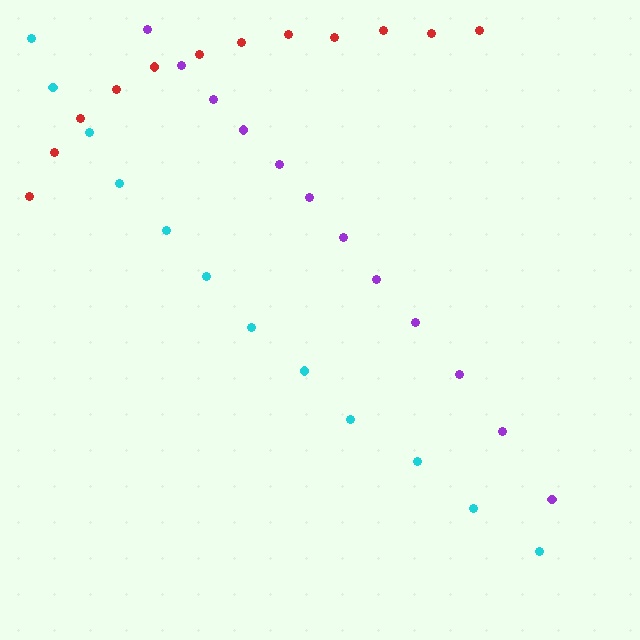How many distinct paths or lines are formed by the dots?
There are 3 distinct paths.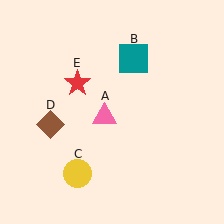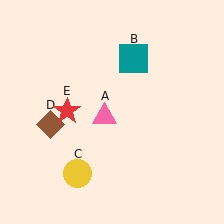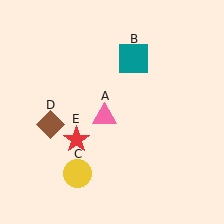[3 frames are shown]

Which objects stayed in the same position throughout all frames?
Pink triangle (object A) and teal square (object B) and yellow circle (object C) and brown diamond (object D) remained stationary.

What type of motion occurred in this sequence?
The red star (object E) rotated counterclockwise around the center of the scene.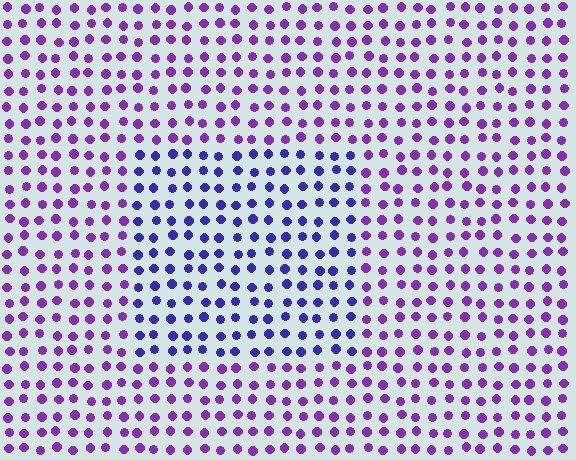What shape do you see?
I see a rectangle.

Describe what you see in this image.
The image is filled with small purple elements in a uniform arrangement. A rectangle-shaped region is visible where the elements are tinted to a slightly different hue, forming a subtle color boundary.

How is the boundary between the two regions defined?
The boundary is defined purely by a slight shift in hue (about 34 degrees). Spacing, size, and orientation are identical on both sides.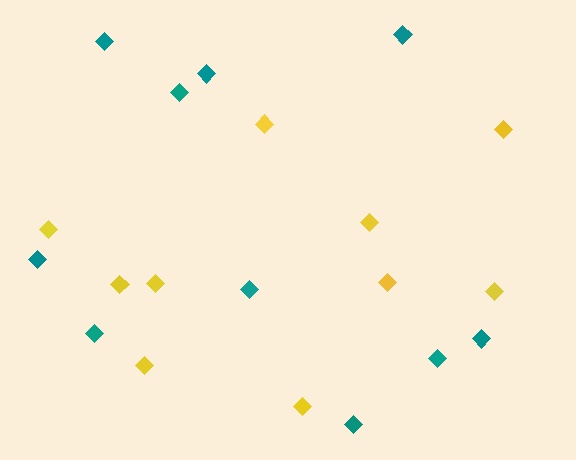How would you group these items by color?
There are 2 groups: one group of teal diamonds (10) and one group of yellow diamonds (10).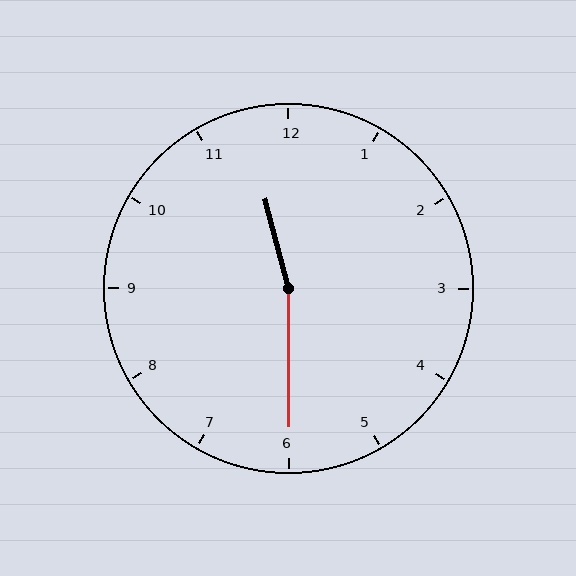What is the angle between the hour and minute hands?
Approximately 165 degrees.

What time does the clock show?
11:30.